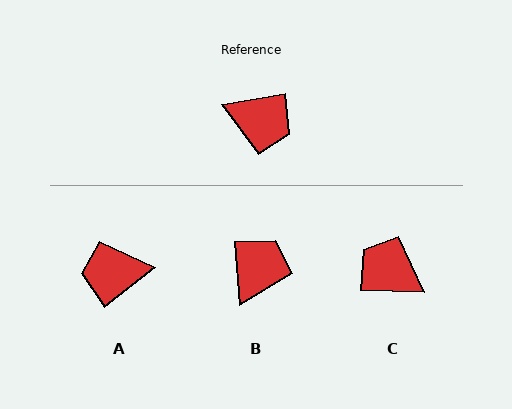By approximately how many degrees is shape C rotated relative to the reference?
Approximately 169 degrees counter-clockwise.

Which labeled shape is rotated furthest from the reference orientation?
C, about 169 degrees away.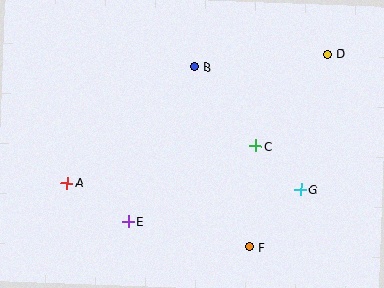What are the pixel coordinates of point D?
Point D is at (328, 54).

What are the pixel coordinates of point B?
Point B is at (194, 67).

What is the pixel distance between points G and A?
The distance between G and A is 234 pixels.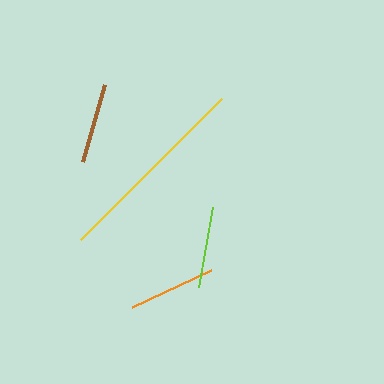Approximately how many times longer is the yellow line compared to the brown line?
The yellow line is approximately 2.5 times the length of the brown line.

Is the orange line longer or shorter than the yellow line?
The yellow line is longer than the orange line.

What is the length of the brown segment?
The brown segment is approximately 80 pixels long.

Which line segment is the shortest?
The brown line is the shortest at approximately 80 pixels.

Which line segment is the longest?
The yellow line is the longest at approximately 199 pixels.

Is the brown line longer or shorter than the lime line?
The lime line is longer than the brown line.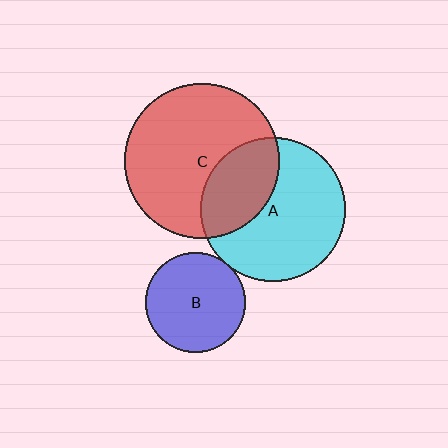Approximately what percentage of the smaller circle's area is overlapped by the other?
Approximately 35%.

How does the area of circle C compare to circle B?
Approximately 2.4 times.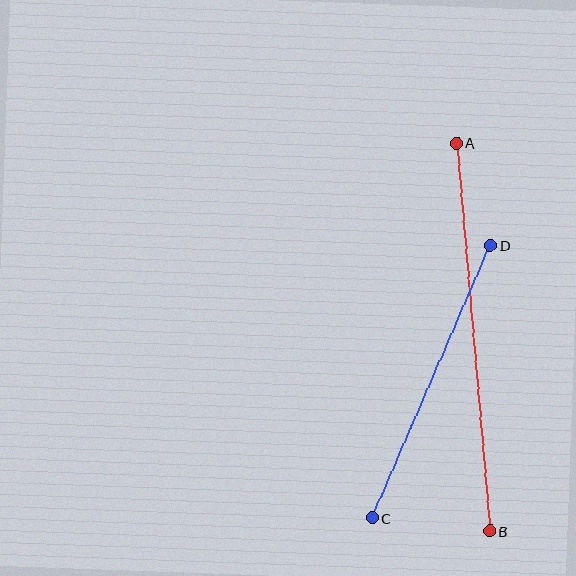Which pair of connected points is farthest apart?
Points A and B are farthest apart.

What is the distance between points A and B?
The distance is approximately 389 pixels.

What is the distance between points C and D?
The distance is approximately 297 pixels.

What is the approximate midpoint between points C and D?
The midpoint is at approximately (431, 382) pixels.